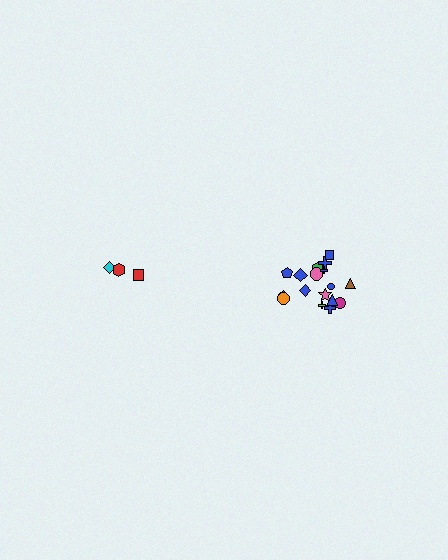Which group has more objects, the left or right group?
The right group.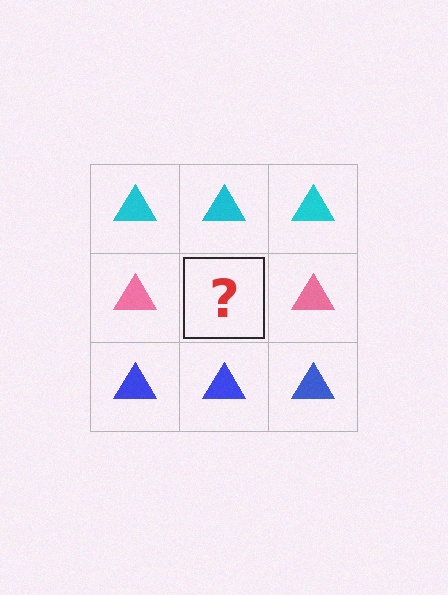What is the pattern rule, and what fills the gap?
The rule is that each row has a consistent color. The gap should be filled with a pink triangle.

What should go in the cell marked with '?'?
The missing cell should contain a pink triangle.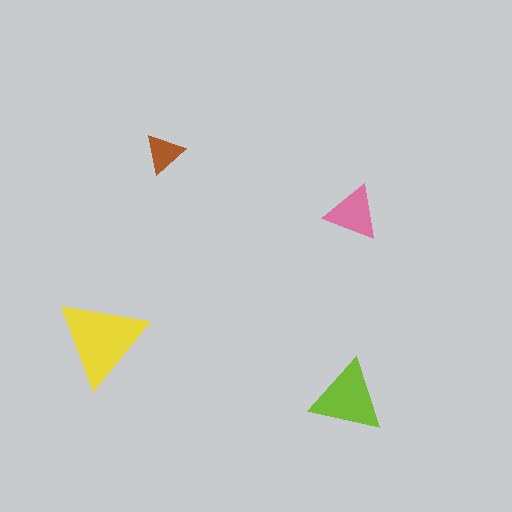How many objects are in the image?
There are 4 objects in the image.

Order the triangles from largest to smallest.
the yellow one, the lime one, the pink one, the brown one.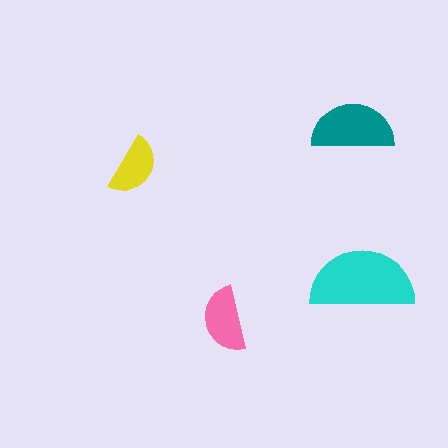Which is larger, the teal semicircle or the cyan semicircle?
The cyan one.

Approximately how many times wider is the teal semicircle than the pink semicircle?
About 1.5 times wider.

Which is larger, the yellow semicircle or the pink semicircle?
The pink one.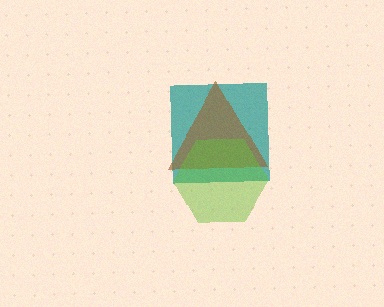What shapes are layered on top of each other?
The layered shapes are: a teal square, a brown triangle, a lime hexagon.